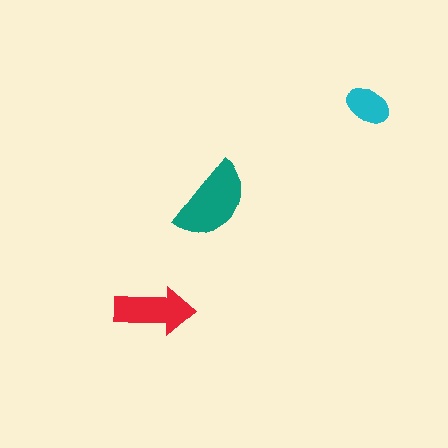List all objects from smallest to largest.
The cyan ellipse, the red arrow, the teal semicircle.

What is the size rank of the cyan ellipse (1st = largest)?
3rd.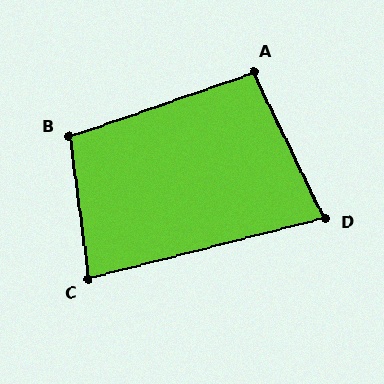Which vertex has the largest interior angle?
B, at approximately 101 degrees.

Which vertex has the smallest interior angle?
D, at approximately 79 degrees.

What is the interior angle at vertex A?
Approximately 97 degrees (obtuse).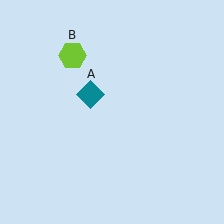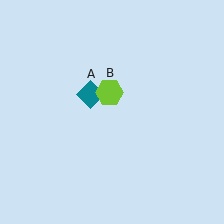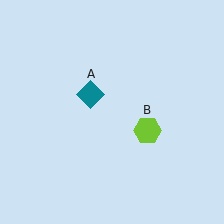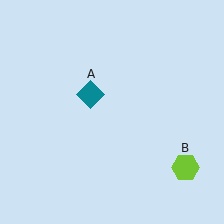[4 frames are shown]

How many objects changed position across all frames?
1 object changed position: lime hexagon (object B).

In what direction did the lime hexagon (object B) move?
The lime hexagon (object B) moved down and to the right.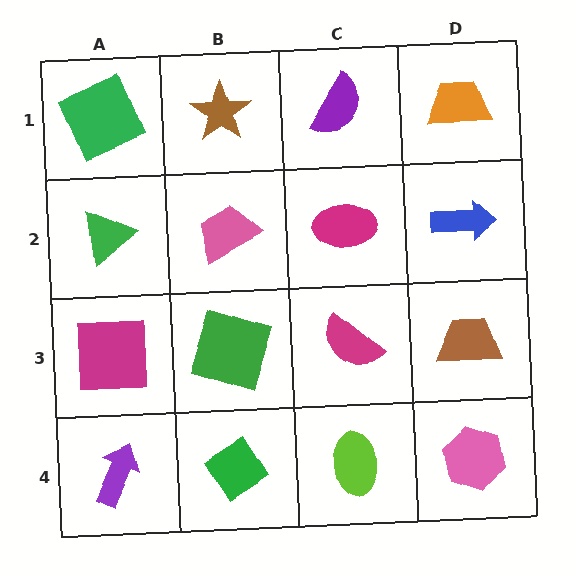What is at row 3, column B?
A green square.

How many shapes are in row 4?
4 shapes.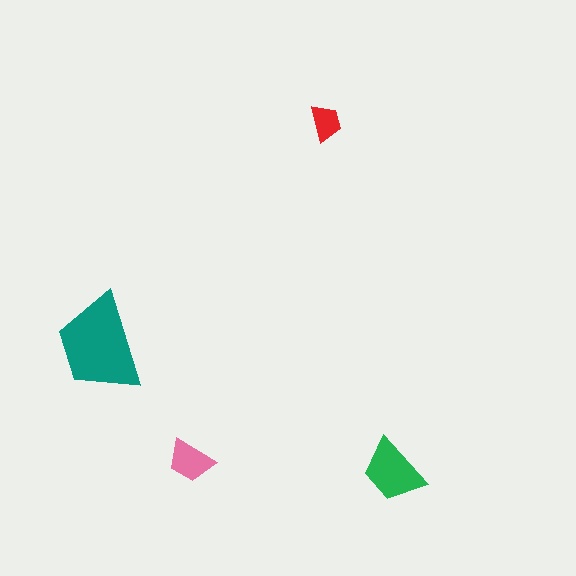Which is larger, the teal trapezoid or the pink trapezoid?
The teal one.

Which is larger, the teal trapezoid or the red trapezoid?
The teal one.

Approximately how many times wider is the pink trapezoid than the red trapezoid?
About 1.5 times wider.